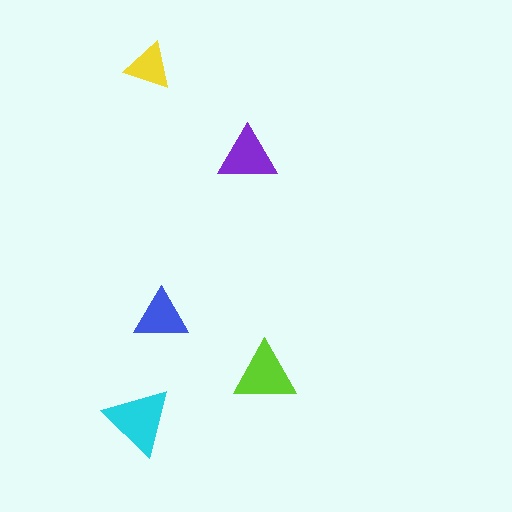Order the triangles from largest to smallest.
the cyan one, the lime one, the purple one, the blue one, the yellow one.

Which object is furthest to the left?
The cyan triangle is leftmost.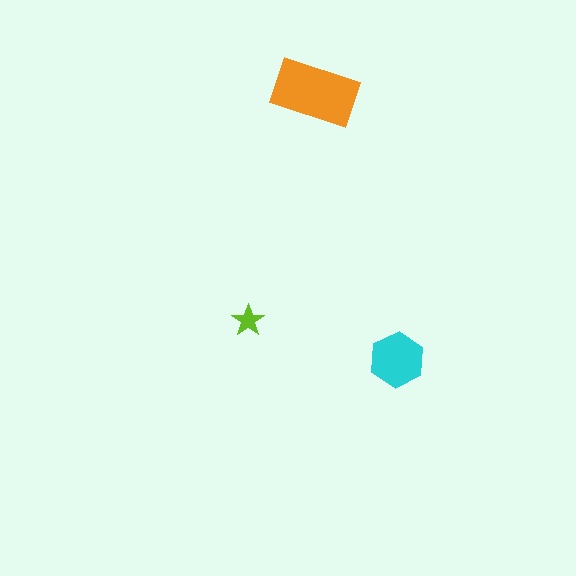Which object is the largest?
The orange rectangle.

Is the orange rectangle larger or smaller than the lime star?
Larger.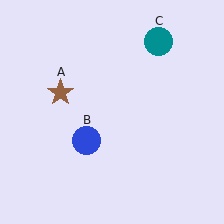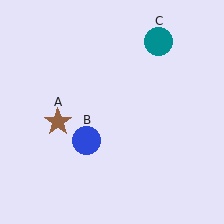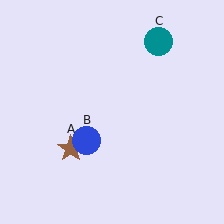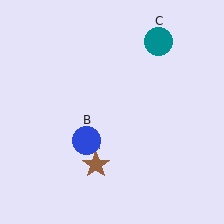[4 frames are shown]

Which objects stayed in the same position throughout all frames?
Blue circle (object B) and teal circle (object C) remained stationary.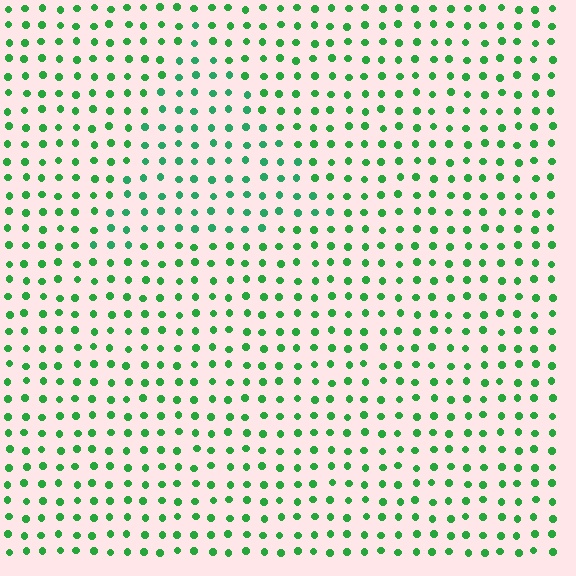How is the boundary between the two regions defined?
The boundary is defined purely by a slight shift in hue (about 19 degrees). Spacing, size, and orientation are identical on both sides.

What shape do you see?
I see a triangle.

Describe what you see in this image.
The image is filled with small green elements in a uniform arrangement. A triangle-shaped region is visible where the elements are tinted to a slightly different hue, forming a subtle color boundary.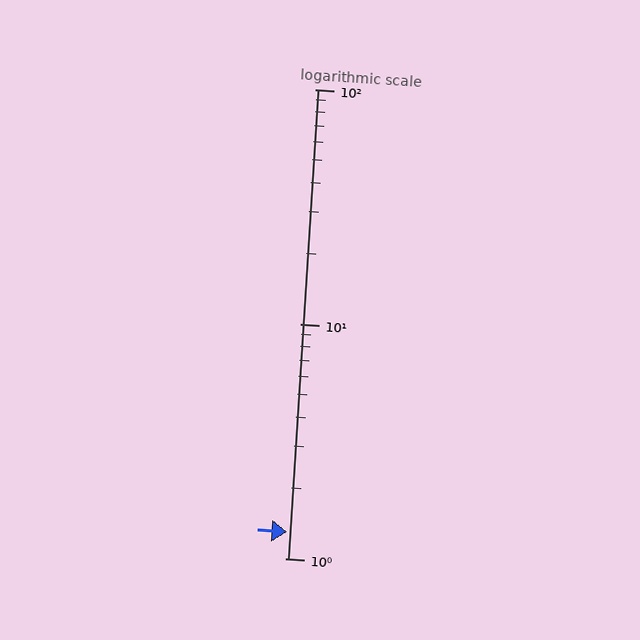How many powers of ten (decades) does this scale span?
The scale spans 2 decades, from 1 to 100.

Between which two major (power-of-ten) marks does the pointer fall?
The pointer is between 1 and 10.